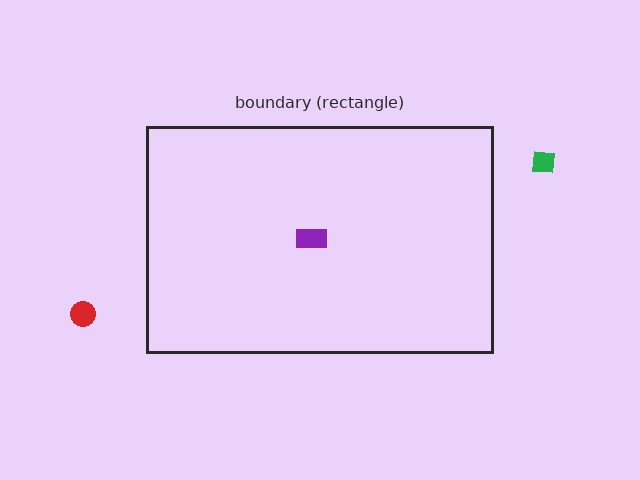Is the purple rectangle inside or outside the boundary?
Inside.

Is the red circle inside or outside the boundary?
Outside.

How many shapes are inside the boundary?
1 inside, 2 outside.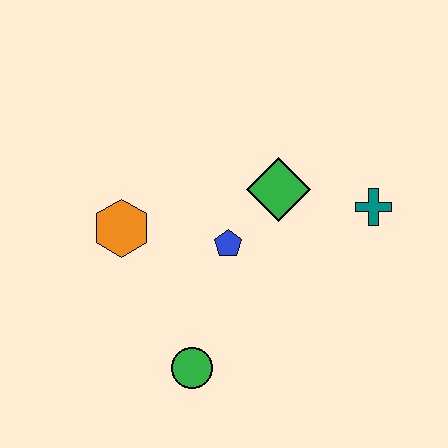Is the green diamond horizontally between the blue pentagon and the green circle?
No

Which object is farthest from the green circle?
The teal cross is farthest from the green circle.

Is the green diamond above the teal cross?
Yes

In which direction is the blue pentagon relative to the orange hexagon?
The blue pentagon is to the right of the orange hexagon.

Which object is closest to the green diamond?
The blue pentagon is closest to the green diamond.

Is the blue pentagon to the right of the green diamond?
No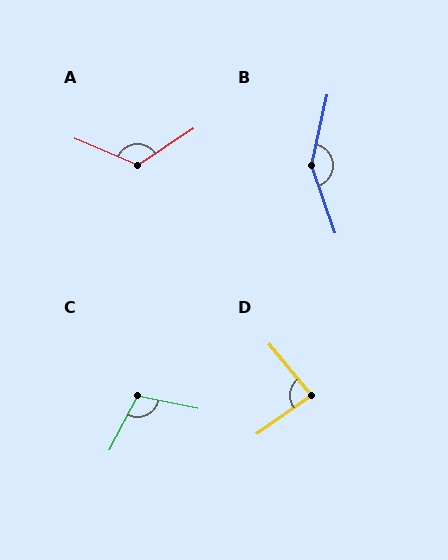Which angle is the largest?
B, at approximately 148 degrees.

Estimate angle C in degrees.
Approximately 106 degrees.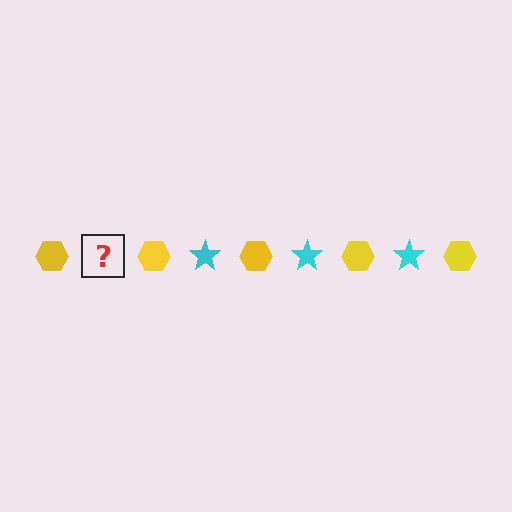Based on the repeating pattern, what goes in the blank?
The blank should be a cyan star.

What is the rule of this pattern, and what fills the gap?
The rule is that the pattern alternates between yellow hexagon and cyan star. The gap should be filled with a cyan star.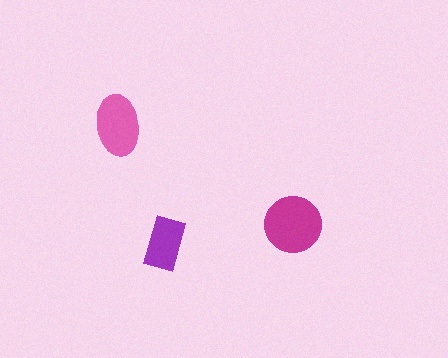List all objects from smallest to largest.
The purple rectangle, the pink ellipse, the magenta circle.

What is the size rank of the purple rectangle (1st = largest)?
3rd.